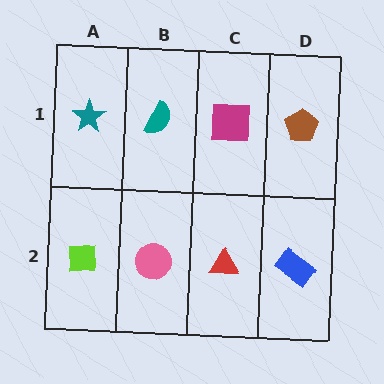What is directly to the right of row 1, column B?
A magenta square.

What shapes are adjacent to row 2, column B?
A teal semicircle (row 1, column B), a lime square (row 2, column A), a red triangle (row 2, column C).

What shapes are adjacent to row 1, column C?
A red triangle (row 2, column C), a teal semicircle (row 1, column B), a brown pentagon (row 1, column D).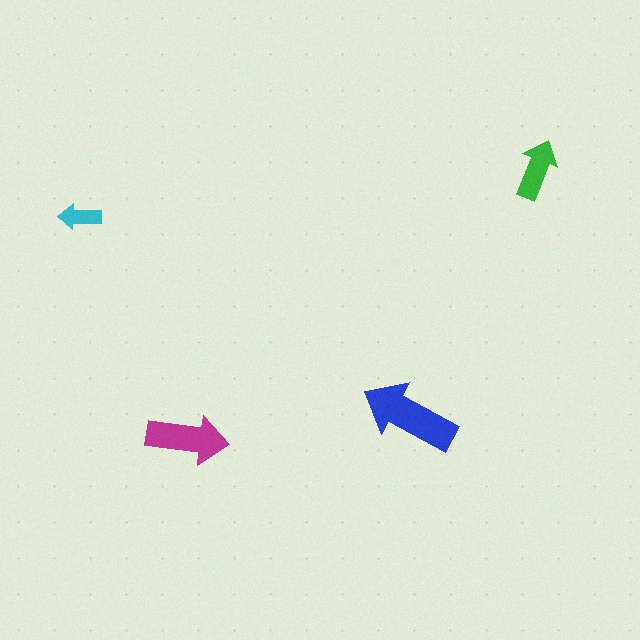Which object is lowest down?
The magenta arrow is bottommost.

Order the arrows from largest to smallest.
the blue one, the magenta one, the green one, the cyan one.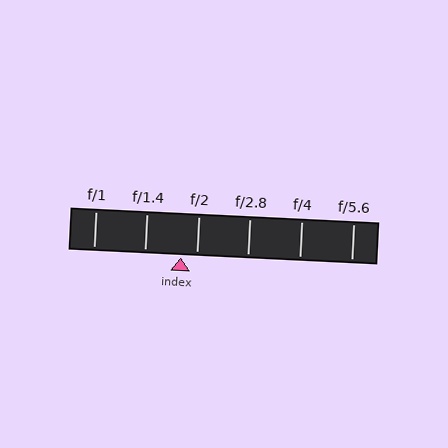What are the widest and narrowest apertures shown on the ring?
The widest aperture shown is f/1 and the narrowest is f/5.6.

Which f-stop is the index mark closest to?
The index mark is closest to f/2.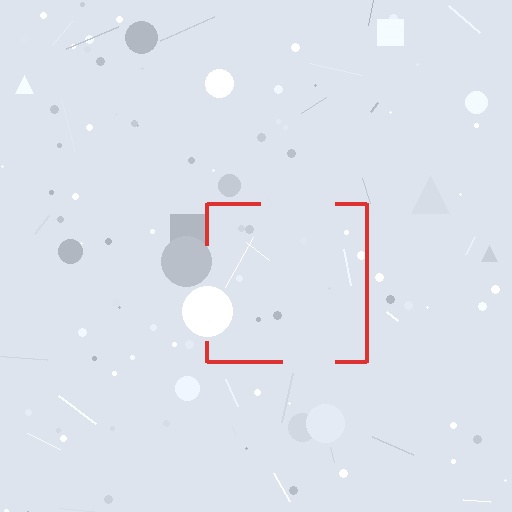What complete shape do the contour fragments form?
The contour fragments form a square.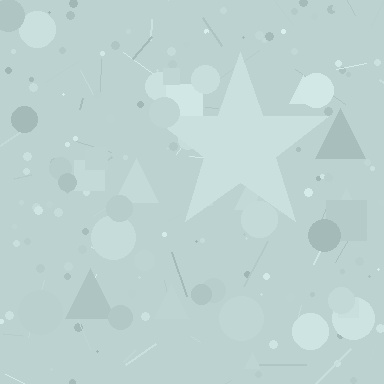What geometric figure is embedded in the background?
A star is embedded in the background.